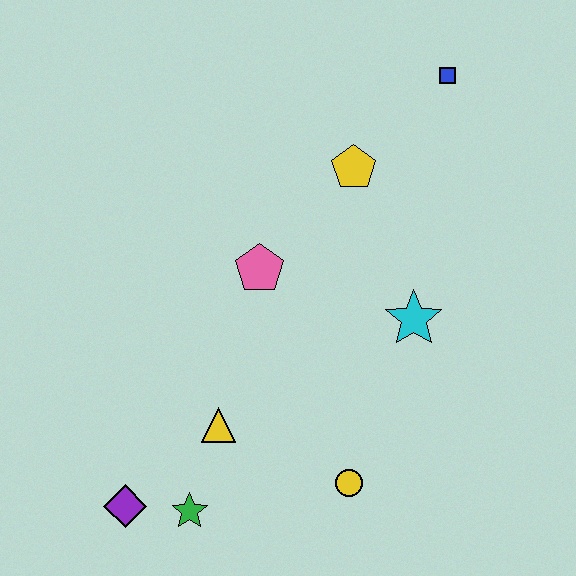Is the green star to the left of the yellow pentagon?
Yes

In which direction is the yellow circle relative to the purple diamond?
The yellow circle is to the right of the purple diamond.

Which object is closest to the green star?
The purple diamond is closest to the green star.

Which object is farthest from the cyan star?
The purple diamond is farthest from the cyan star.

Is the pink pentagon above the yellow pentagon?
No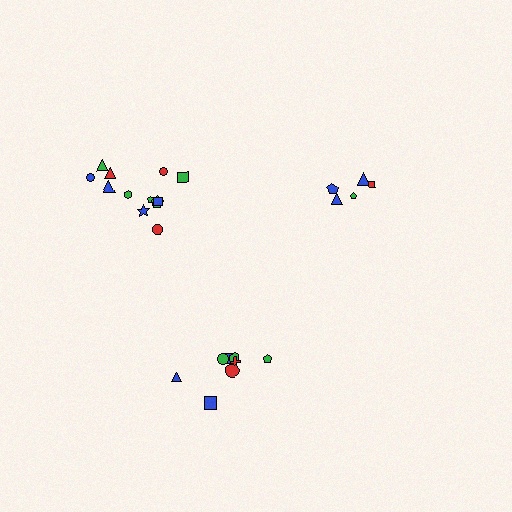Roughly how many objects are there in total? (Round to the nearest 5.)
Roughly 25 objects in total.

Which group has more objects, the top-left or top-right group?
The top-left group.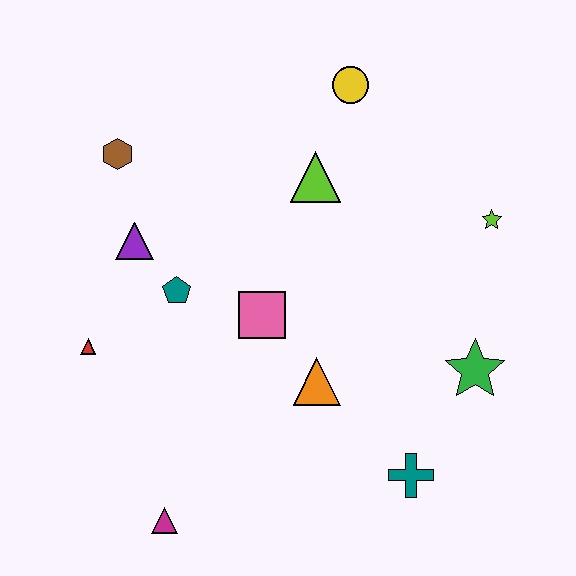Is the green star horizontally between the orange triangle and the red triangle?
No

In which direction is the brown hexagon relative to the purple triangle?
The brown hexagon is above the purple triangle.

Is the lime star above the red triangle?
Yes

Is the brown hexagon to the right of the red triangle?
Yes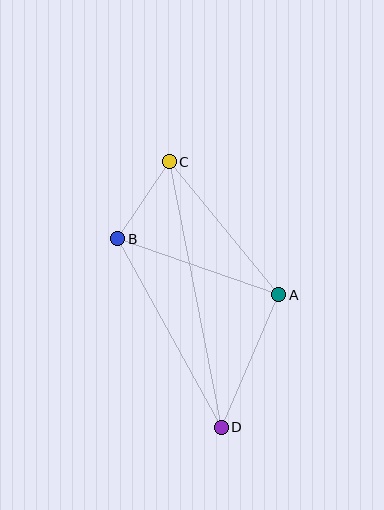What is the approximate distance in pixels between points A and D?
The distance between A and D is approximately 144 pixels.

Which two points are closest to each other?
Points B and C are closest to each other.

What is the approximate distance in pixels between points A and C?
The distance between A and C is approximately 173 pixels.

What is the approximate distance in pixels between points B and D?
The distance between B and D is approximately 215 pixels.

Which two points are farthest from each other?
Points C and D are farthest from each other.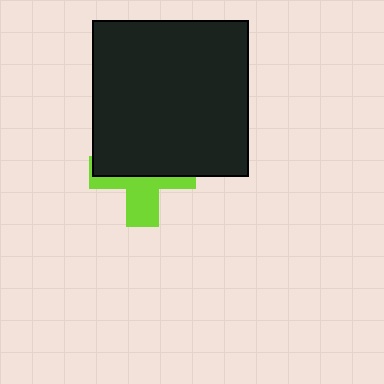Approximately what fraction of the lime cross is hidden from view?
Roughly 57% of the lime cross is hidden behind the black square.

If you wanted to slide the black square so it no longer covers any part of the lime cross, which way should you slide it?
Slide it up — that is the most direct way to separate the two shapes.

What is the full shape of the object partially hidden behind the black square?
The partially hidden object is a lime cross.